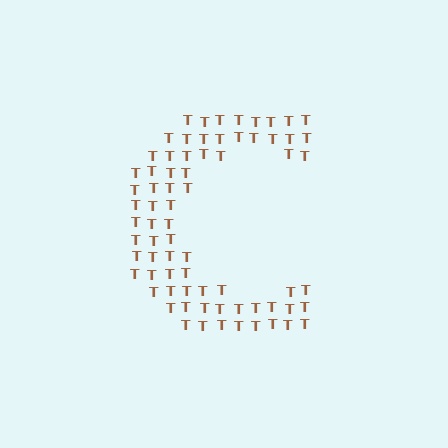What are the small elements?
The small elements are letter T's.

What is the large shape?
The large shape is the letter C.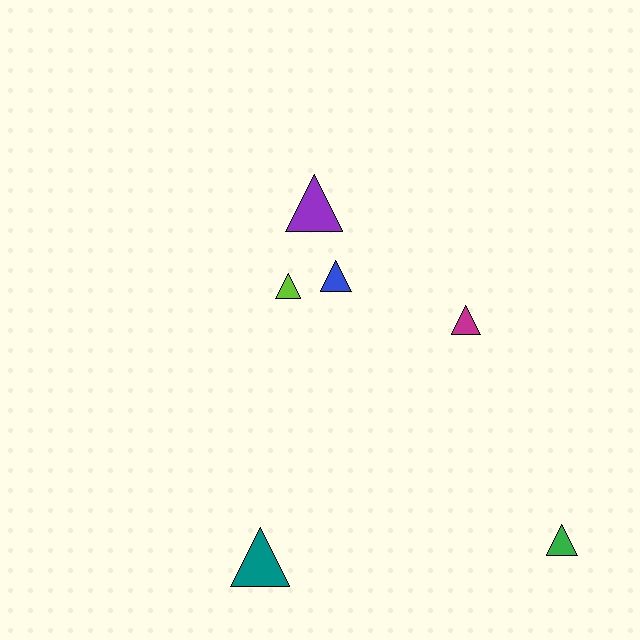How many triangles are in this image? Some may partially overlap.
There are 6 triangles.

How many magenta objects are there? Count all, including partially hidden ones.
There is 1 magenta object.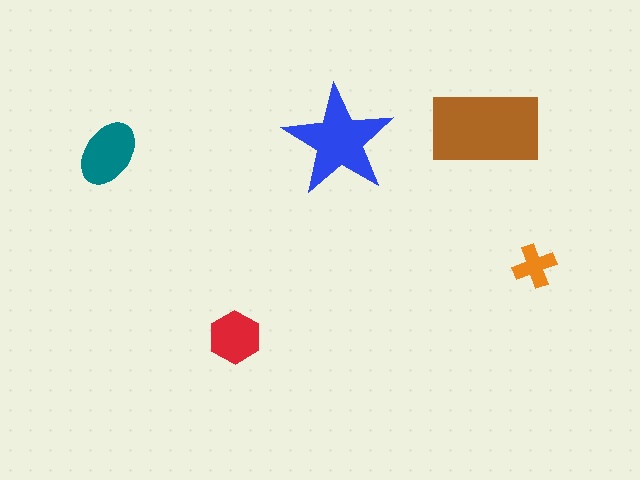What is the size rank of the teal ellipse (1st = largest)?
3rd.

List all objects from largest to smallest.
The brown rectangle, the blue star, the teal ellipse, the red hexagon, the orange cross.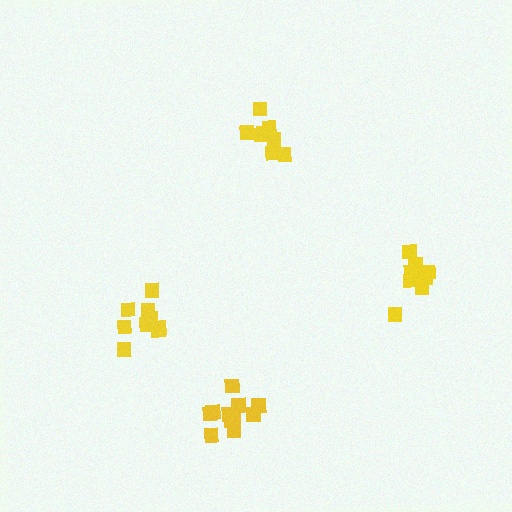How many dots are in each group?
Group 1: 9 dots, Group 2: 11 dots, Group 3: 9 dots, Group 4: 11 dots (40 total).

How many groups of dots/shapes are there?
There are 4 groups.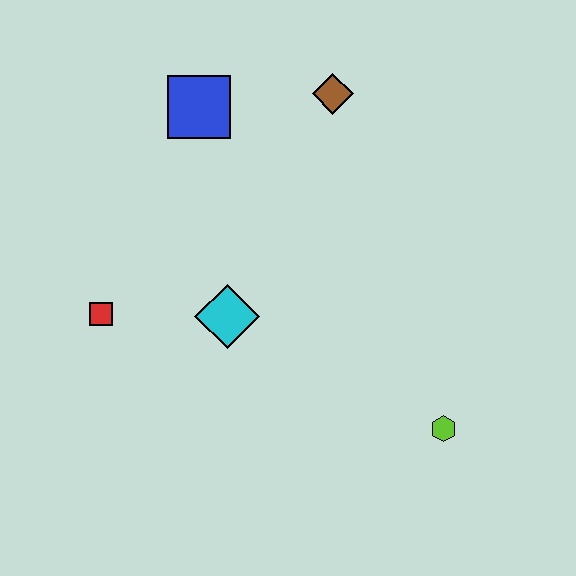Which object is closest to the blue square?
The brown diamond is closest to the blue square.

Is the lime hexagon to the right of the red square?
Yes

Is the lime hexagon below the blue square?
Yes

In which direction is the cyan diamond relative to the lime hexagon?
The cyan diamond is to the left of the lime hexagon.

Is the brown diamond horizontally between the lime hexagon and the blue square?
Yes